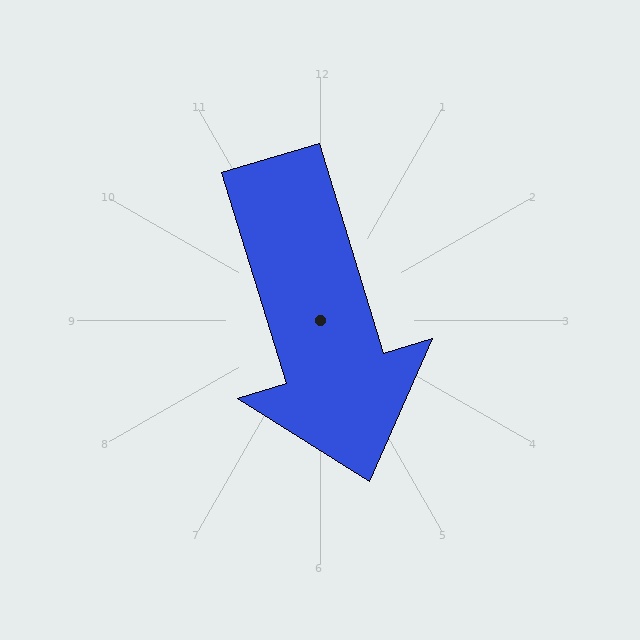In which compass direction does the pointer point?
South.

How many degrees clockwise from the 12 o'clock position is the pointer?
Approximately 163 degrees.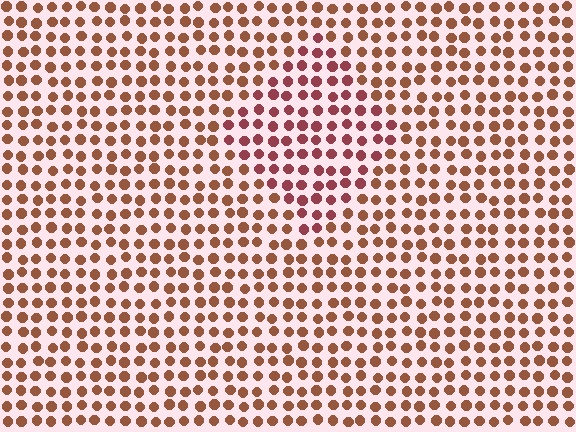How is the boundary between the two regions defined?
The boundary is defined purely by a slight shift in hue (about 28 degrees). Spacing, size, and orientation are identical on both sides.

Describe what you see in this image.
The image is filled with small brown elements in a uniform arrangement. A diamond-shaped region is visible where the elements are tinted to a slightly different hue, forming a subtle color boundary.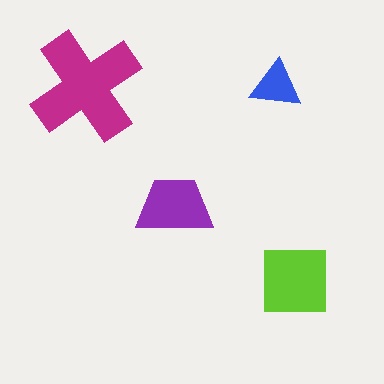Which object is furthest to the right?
The lime square is rightmost.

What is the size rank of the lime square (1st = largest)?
2nd.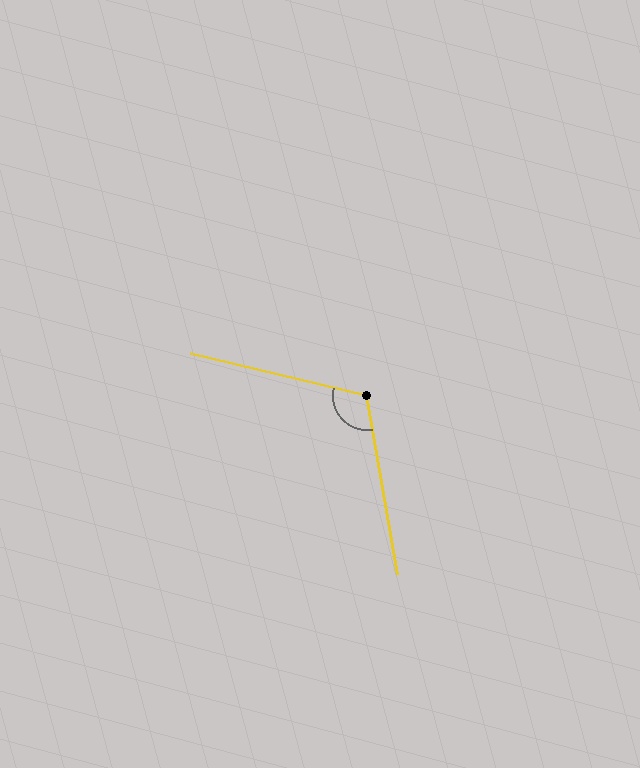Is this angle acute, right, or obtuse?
It is obtuse.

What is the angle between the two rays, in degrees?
Approximately 113 degrees.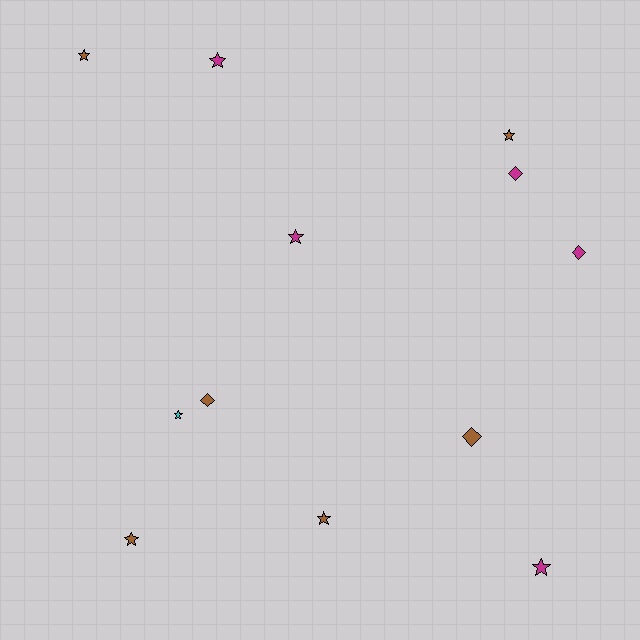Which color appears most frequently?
Brown, with 6 objects.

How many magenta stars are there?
There are 3 magenta stars.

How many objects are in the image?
There are 12 objects.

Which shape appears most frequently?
Star, with 8 objects.